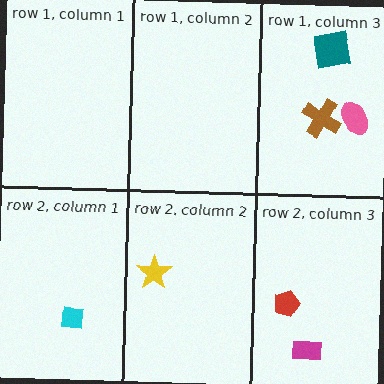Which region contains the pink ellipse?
The row 1, column 3 region.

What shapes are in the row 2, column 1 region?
The cyan square.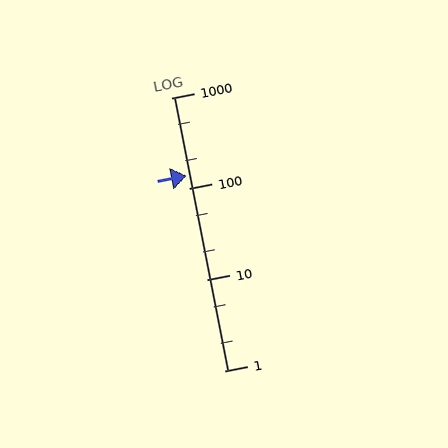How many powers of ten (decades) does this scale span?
The scale spans 3 decades, from 1 to 1000.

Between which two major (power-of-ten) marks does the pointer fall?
The pointer is between 100 and 1000.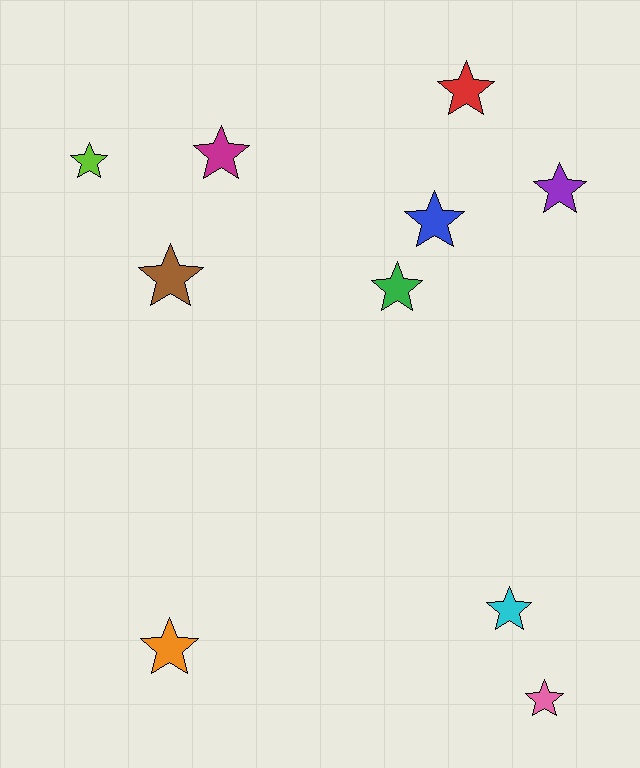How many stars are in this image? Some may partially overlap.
There are 10 stars.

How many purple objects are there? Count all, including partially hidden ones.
There is 1 purple object.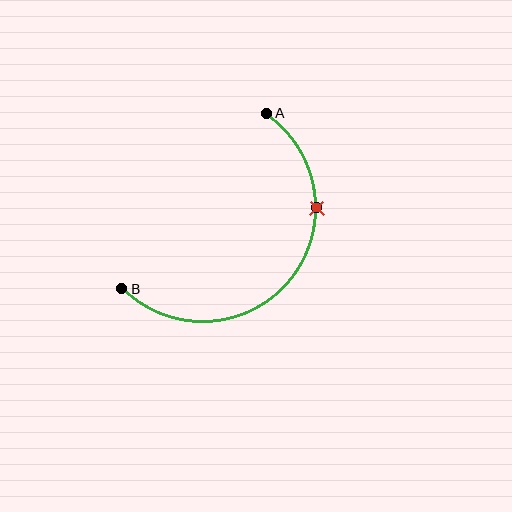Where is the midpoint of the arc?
The arc midpoint is the point on the curve farthest from the straight line joining A and B. It sits below and to the right of that line.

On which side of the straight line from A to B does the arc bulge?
The arc bulges below and to the right of the straight line connecting A and B.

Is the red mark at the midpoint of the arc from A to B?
No. The red mark lies on the arc but is closer to endpoint A. The arc midpoint would be at the point on the curve equidistant along the arc from both A and B.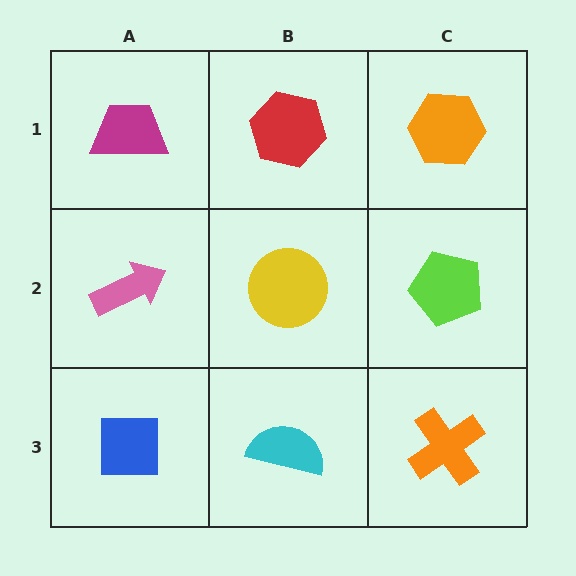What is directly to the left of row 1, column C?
A red hexagon.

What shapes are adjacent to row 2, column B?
A red hexagon (row 1, column B), a cyan semicircle (row 3, column B), a pink arrow (row 2, column A), a lime pentagon (row 2, column C).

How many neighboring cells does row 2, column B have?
4.